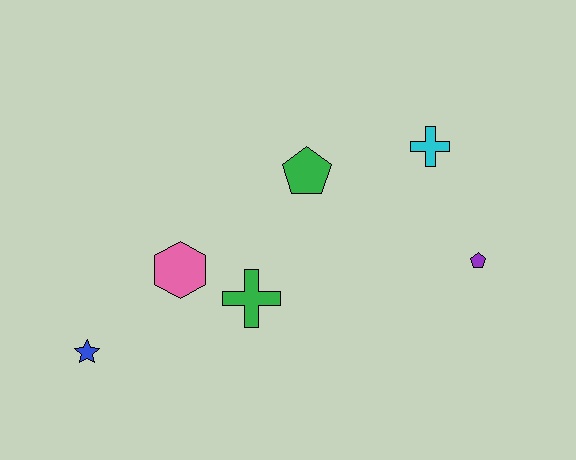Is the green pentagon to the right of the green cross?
Yes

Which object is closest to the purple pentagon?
The cyan cross is closest to the purple pentagon.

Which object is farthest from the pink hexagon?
The purple pentagon is farthest from the pink hexagon.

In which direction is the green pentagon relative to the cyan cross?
The green pentagon is to the left of the cyan cross.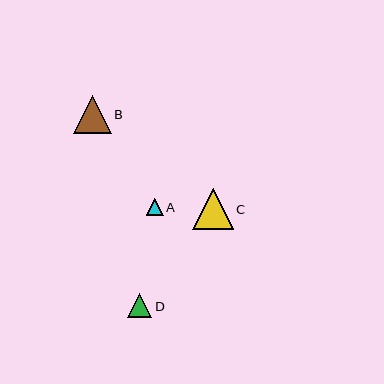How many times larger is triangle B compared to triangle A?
Triangle B is approximately 2.3 times the size of triangle A.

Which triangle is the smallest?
Triangle A is the smallest with a size of approximately 17 pixels.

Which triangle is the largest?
Triangle C is the largest with a size of approximately 41 pixels.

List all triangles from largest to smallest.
From largest to smallest: C, B, D, A.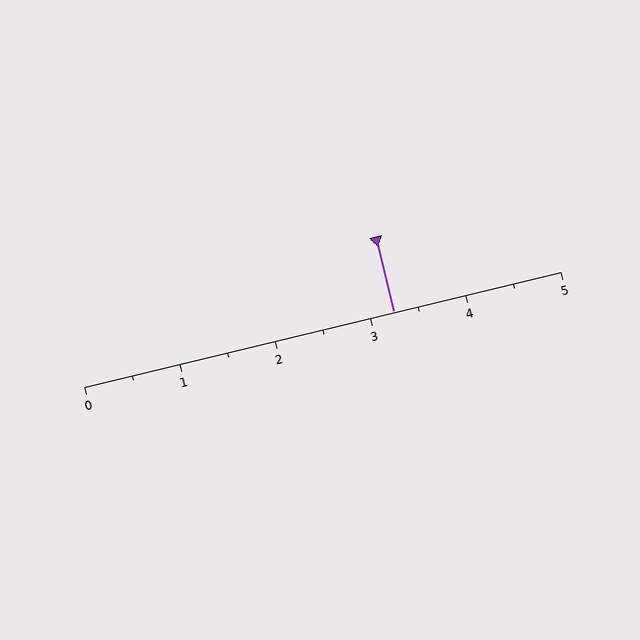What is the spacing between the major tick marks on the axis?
The major ticks are spaced 1 apart.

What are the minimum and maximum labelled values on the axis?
The axis runs from 0 to 5.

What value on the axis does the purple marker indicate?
The marker indicates approximately 3.2.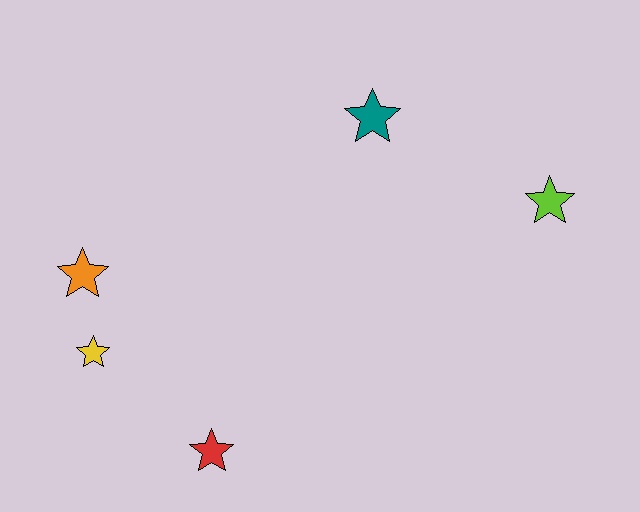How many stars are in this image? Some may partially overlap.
There are 5 stars.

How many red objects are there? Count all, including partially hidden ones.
There is 1 red object.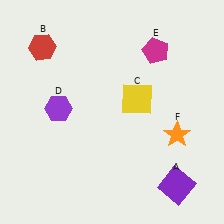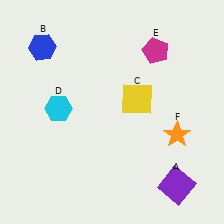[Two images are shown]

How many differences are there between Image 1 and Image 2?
There are 2 differences between the two images.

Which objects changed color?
B changed from red to blue. D changed from purple to cyan.